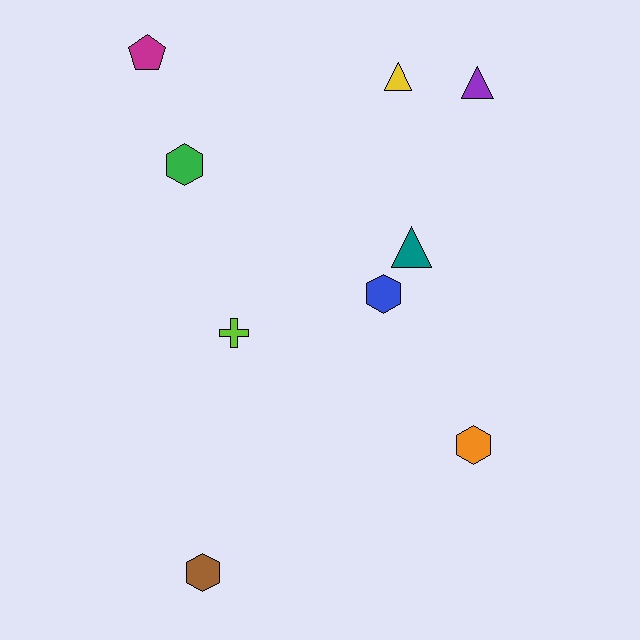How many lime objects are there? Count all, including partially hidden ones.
There is 1 lime object.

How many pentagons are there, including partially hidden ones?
There is 1 pentagon.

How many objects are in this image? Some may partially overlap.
There are 9 objects.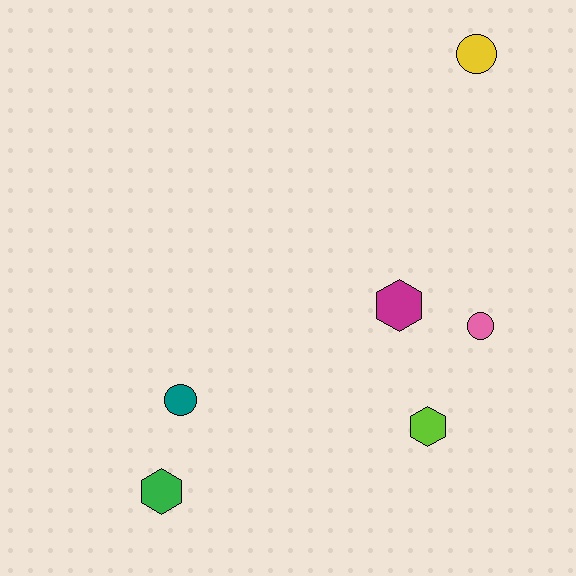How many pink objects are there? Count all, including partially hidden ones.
There is 1 pink object.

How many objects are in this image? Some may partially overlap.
There are 6 objects.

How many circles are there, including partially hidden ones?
There are 3 circles.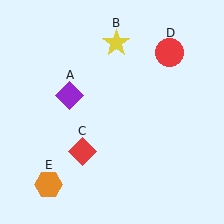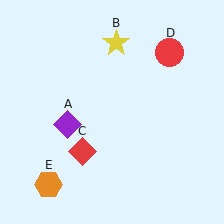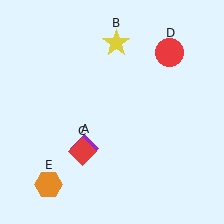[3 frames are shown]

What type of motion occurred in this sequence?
The purple diamond (object A) rotated counterclockwise around the center of the scene.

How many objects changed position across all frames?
1 object changed position: purple diamond (object A).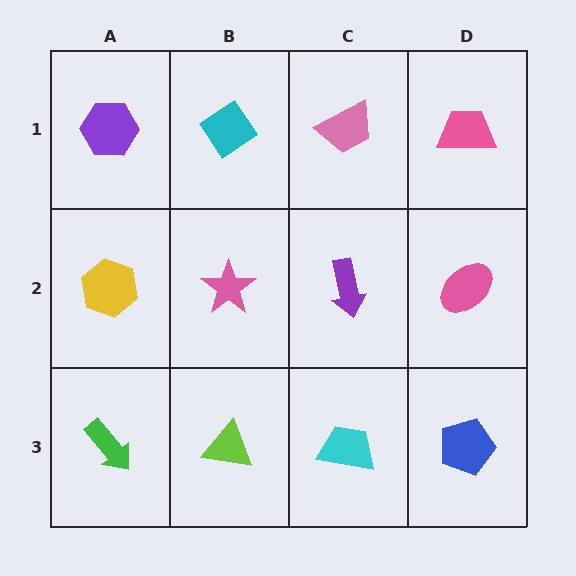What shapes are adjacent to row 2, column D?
A pink trapezoid (row 1, column D), a blue pentagon (row 3, column D), a purple arrow (row 2, column C).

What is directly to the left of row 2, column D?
A purple arrow.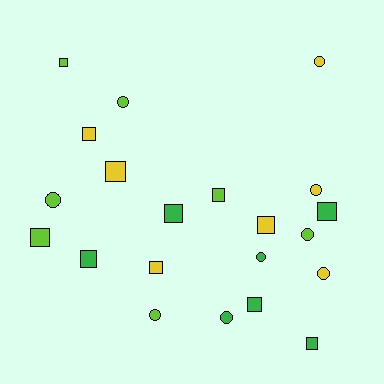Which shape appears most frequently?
Square, with 12 objects.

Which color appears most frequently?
Green, with 7 objects.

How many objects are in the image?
There are 21 objects.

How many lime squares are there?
There are 3 lime squares.